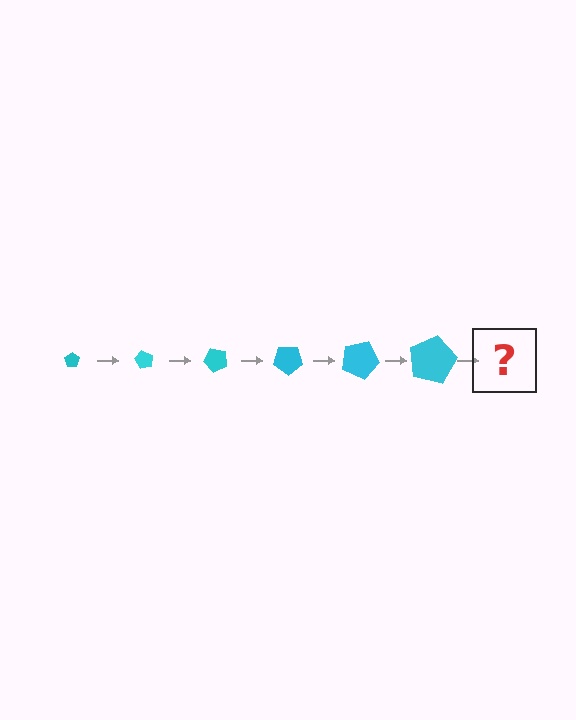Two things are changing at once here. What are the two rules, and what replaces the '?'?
The two rules are that the pentagon grows larger each step and it rotates 60 degrees each step. The '?' should be a pentagon, larger than the previous one and rotated 360 degrees from the start.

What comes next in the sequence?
The next element should be a pentagon, larger than the previous one and rotated 360 degrees from the start.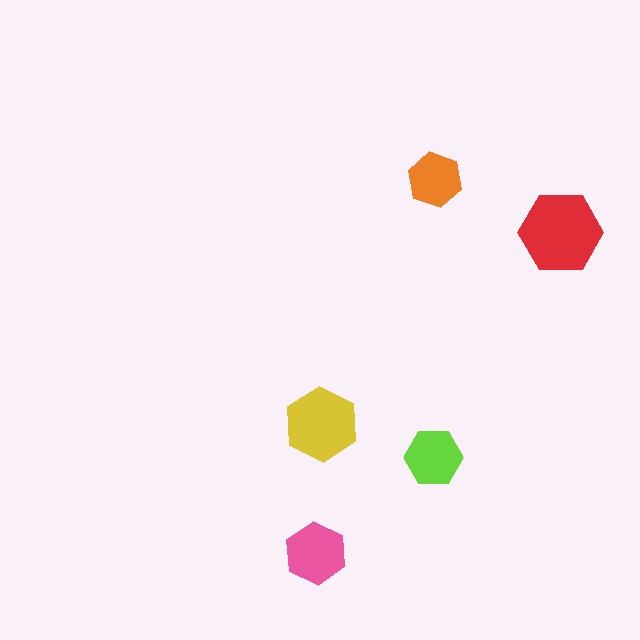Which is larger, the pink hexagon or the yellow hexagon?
The yellow one.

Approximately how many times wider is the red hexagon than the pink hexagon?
About 1.5 times wider.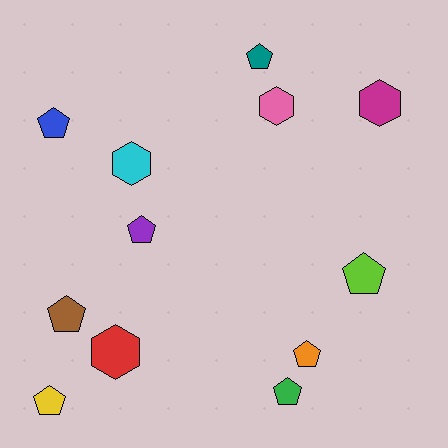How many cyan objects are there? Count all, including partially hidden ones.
There is 1 cyan object.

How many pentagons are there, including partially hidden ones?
There are 8 pentagons.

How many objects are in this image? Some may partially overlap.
There are 12 objects.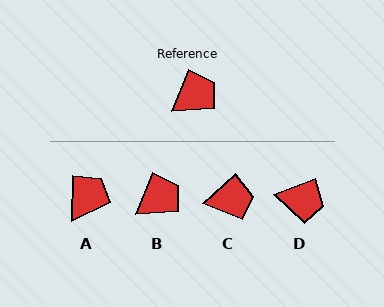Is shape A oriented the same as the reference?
No, it is off by about 21 degrees.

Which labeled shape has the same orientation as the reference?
B.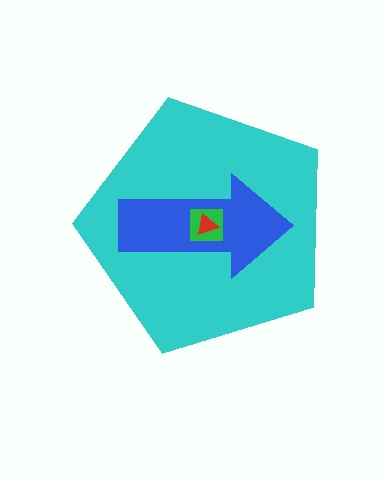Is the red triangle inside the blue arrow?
Yes.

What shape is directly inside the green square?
The red triangle.